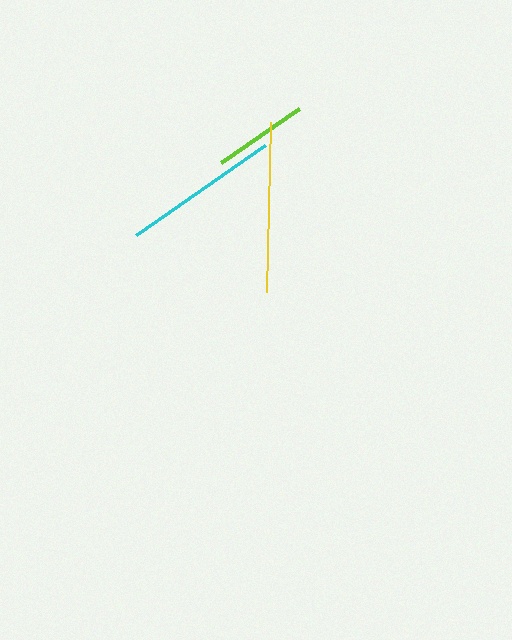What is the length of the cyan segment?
The cyan segment is approximately 158 pixels long.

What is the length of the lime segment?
The lime segment is approximately 95 pixels long.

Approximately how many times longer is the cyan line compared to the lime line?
The cyan line is approximately 1.7 times the length of the lime line.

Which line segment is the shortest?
The lime line is the shortest at approximately 95 pixels.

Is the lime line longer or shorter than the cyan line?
The cyan line is longer than the lime line.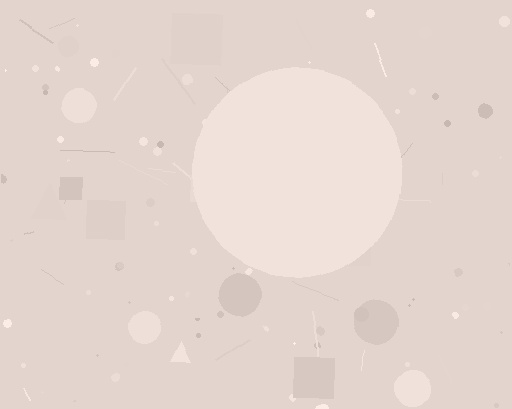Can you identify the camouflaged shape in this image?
The camouflaged shape is a circle.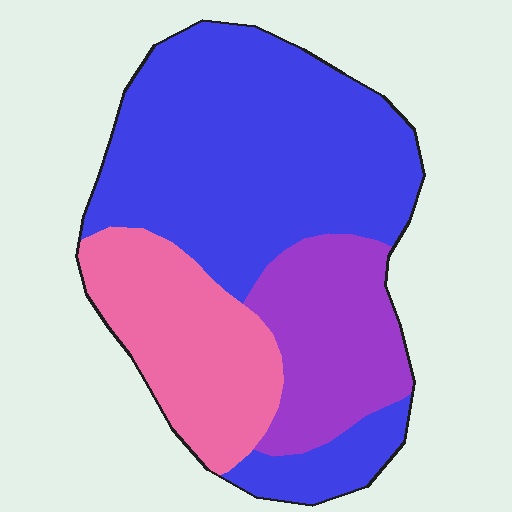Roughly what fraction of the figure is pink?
Pink covers roughly 25% of the figure.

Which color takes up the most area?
Blue, at roughly 55%.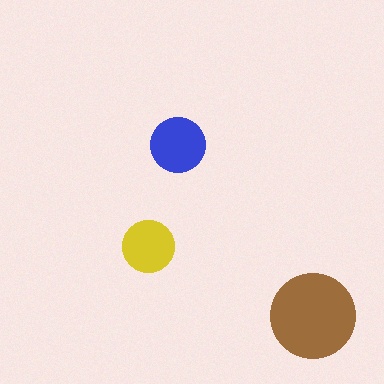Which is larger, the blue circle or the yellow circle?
The blue one.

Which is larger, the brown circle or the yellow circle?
The brown one.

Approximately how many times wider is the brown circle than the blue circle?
About 1.5 times wider.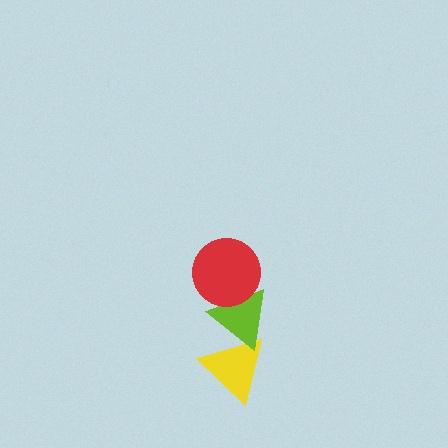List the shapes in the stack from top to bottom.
From top to bottom: the red circle, the lime triangle, the yellow triangle.